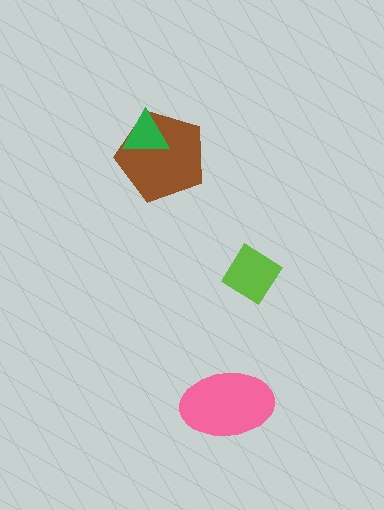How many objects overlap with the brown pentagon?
1 object overlaps with the brown pentagon.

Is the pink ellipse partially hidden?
No, no other shape covers it.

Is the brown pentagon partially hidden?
Yes, it is partially covered by another shape.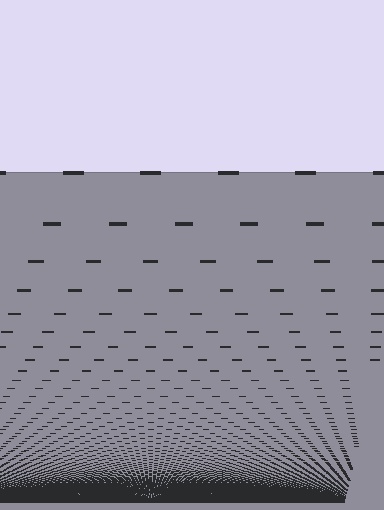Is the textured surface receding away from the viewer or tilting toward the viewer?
The surface appears to tilt toward the viewer. Texture elements get larger and sparser toward the top.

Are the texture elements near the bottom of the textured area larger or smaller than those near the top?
Smaller. The gradient is inverted — elements near the bottom are smaller and denser.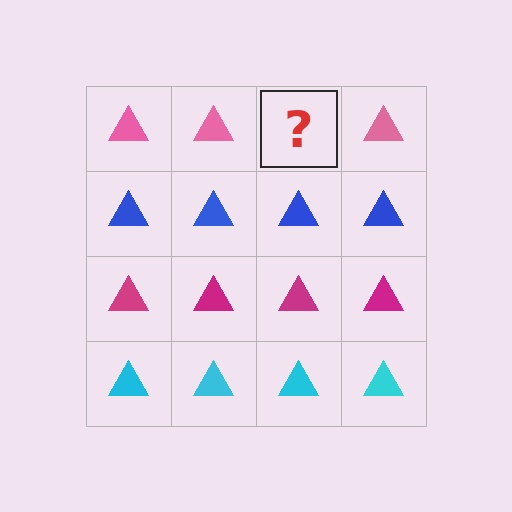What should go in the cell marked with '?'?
The missing cell should contain a pink triangle.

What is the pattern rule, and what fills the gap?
The rule is that each row has a consistent color. The gap should be filled with a pink triangle.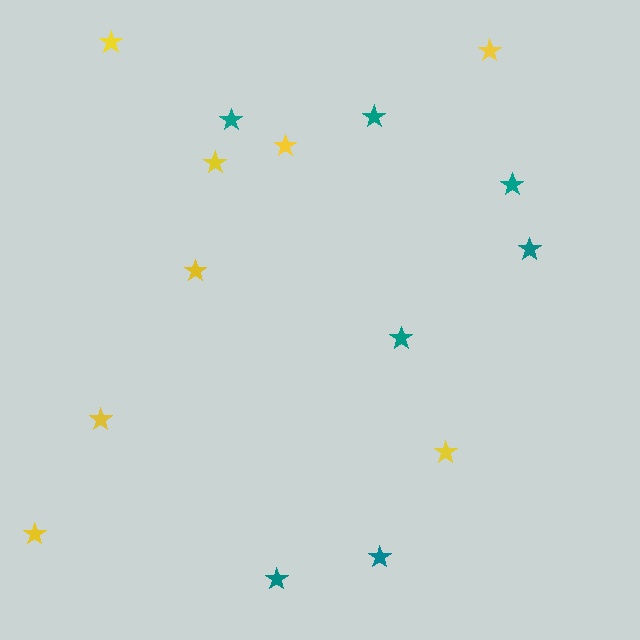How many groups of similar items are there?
There are 2 groups: one group of teal stars (7) and one group of yellow stars (8).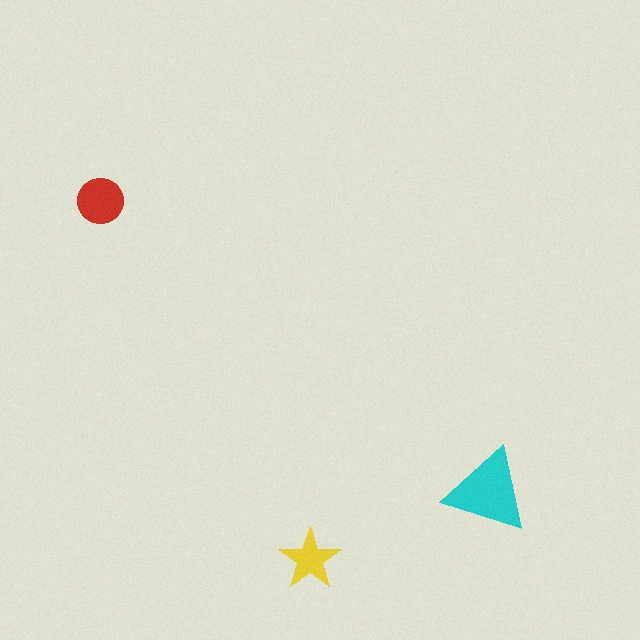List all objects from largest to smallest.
The cyan triangle, the red circle, the yellow star.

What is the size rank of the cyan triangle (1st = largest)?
1st.